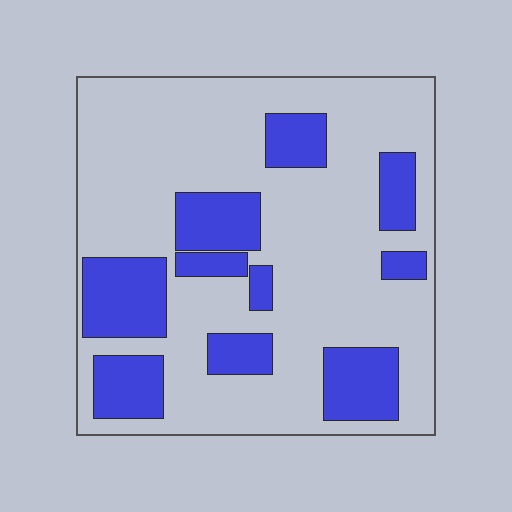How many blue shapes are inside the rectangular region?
10.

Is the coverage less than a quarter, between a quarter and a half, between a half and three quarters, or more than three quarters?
Between a quarter and a half.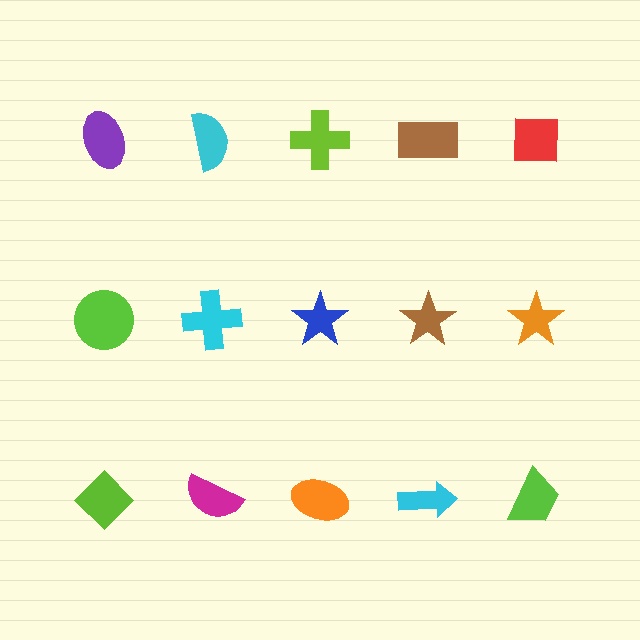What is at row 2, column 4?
A brown star.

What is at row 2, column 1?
A lime circle.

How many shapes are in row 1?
5 shapes.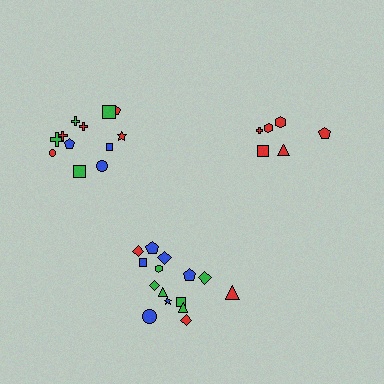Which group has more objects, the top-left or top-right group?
The top-left group.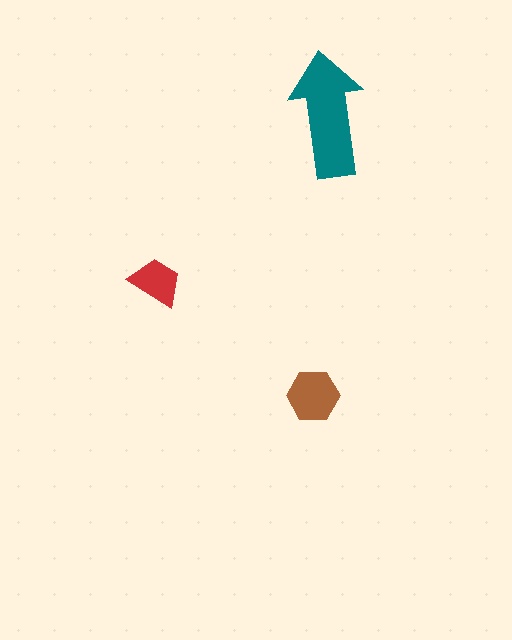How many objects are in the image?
There are 3 objects in the image.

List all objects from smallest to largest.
The red trapezoid, the brown hexagon, the teal arrow.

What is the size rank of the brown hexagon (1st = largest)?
2nd.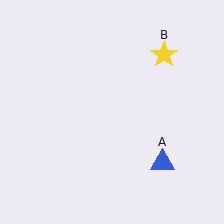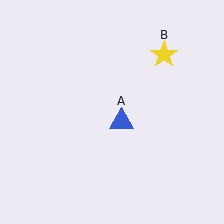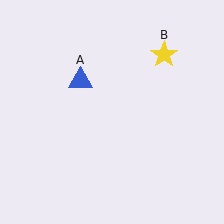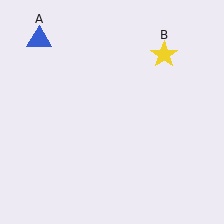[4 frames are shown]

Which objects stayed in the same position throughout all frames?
Yellow star (object B) remained stationary.